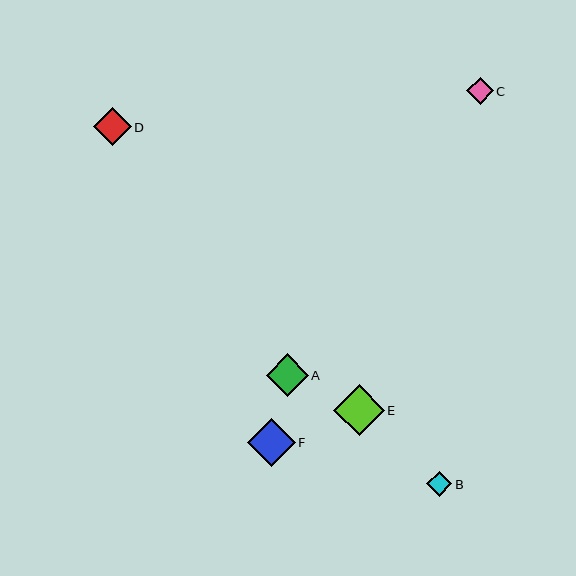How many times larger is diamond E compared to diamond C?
Diamond E is approximately 1.9 times the size of diamond C.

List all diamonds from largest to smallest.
From largest to smallest: E, F, A, D, C, B.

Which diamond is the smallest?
Diamond B is the smallest with a size of approximately 25 pixels.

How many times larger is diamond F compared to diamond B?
Diamond F is approximately 1.9 times the size of diamond B.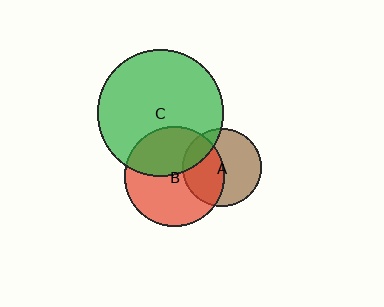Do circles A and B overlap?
Yes.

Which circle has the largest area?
Circle C (green).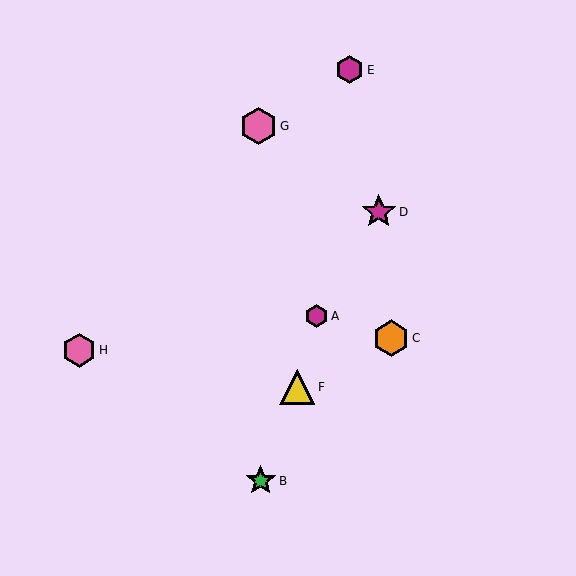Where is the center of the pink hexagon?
The center of the pink hexagon is at (258, 126).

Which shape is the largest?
The pink hexagon (labeled G) is the largest.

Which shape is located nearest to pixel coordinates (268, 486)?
The green star (labeled B) at (261, 481) is nearest to that location.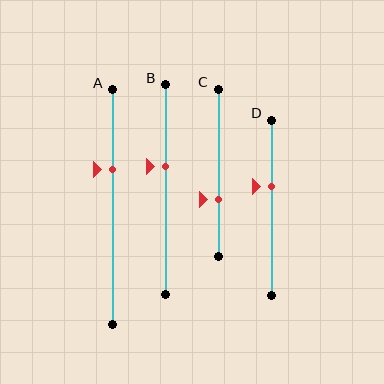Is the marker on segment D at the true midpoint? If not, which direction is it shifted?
No, the marker on segment D is shifted upward by about 12% of the segment length.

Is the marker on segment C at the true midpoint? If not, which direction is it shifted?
No, the marker on segment C is shifted downward by about 16% of the segment length.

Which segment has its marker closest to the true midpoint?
Segment B has its marker closest to the true midpoint.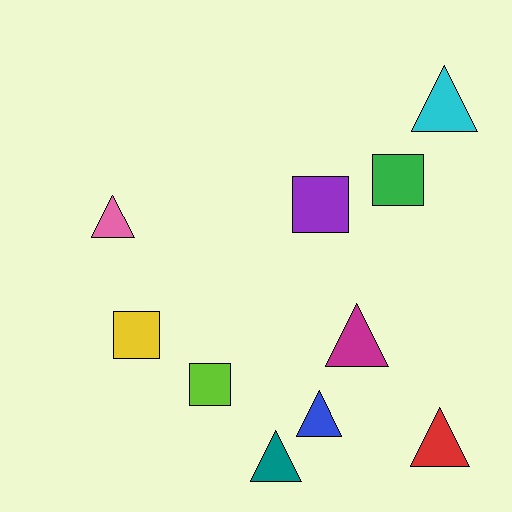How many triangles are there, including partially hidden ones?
There are 6 triangles.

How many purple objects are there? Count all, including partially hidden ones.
There is 1 purple object.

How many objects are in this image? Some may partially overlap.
There are 10 objects.